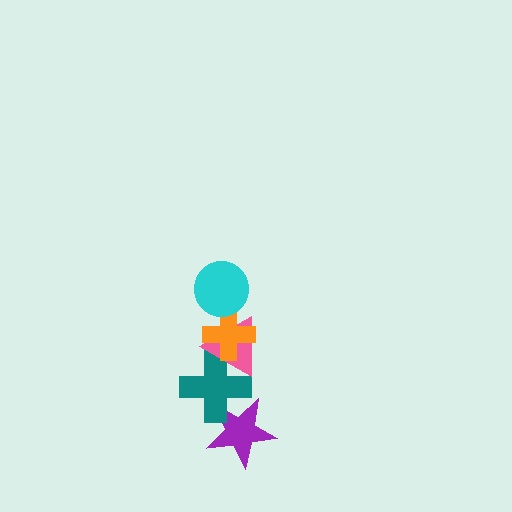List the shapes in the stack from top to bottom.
From top to bottom: the cyan circle, the orange cross, the pink triangle, the teal cross, the purple star.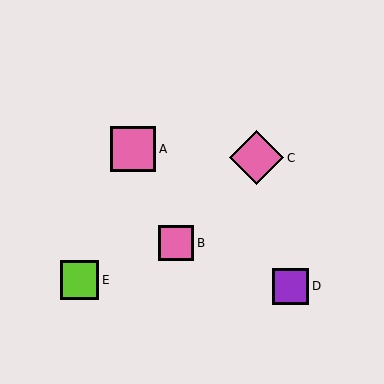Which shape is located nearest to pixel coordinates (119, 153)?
The pink square (labeled A) at (133, 149) is nearest to that location.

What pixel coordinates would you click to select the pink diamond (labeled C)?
Click at (257, 158) to select the pink diamond C.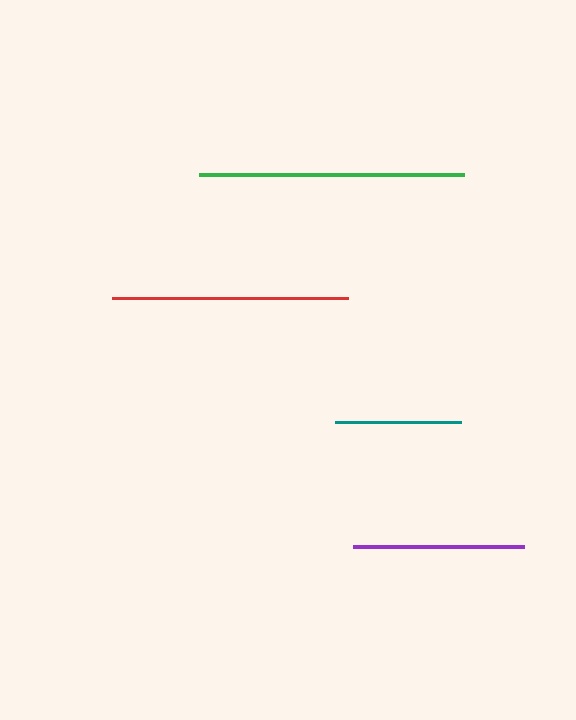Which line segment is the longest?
The green line is the longest at approximately 265 pixels.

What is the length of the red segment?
The red segment is approximately 236 pixels long.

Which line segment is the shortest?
The teal line is the shortest at approximately 126 pixels.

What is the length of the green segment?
The green segment is approximately 265 pixels long.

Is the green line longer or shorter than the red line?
The green line is longer than the red line.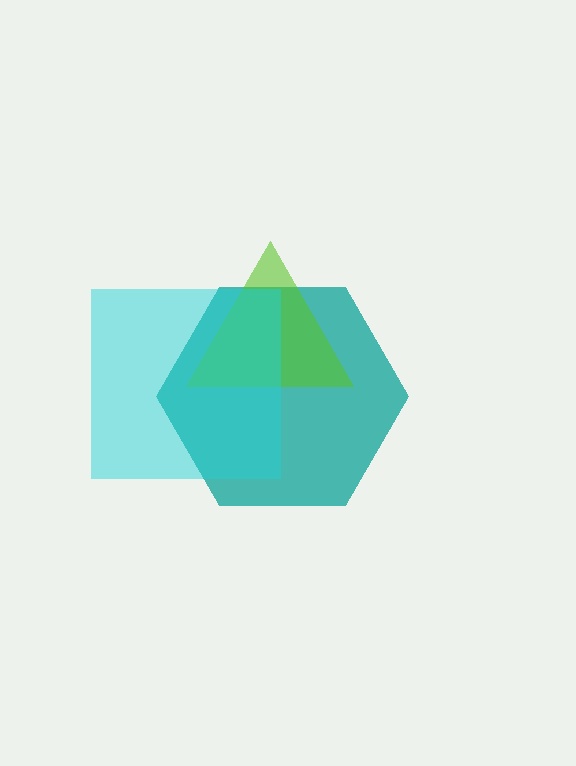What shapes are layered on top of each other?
The layered shapes are: a teal hexagon, a lime triangle, a cyan square.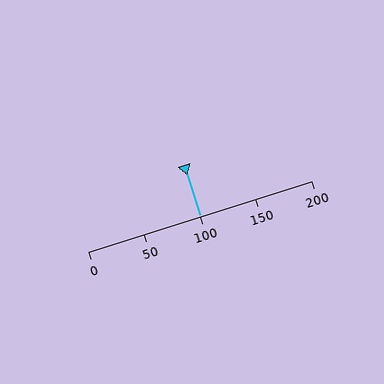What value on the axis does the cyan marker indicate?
The marker indicates approximately 100.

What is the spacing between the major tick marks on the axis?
The major ticks are spaced 50 apart.